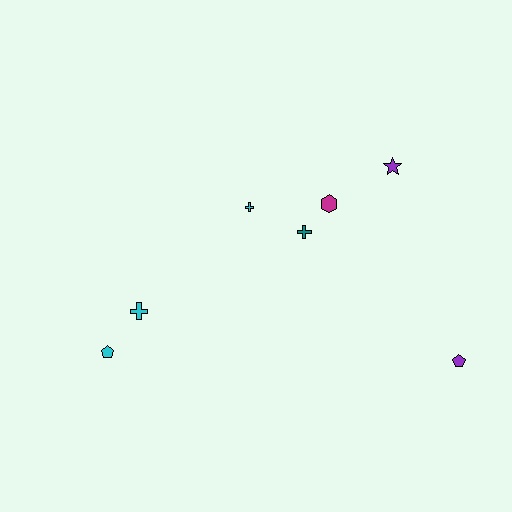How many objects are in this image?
There are 7 objects.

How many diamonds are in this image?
There are no diamonds.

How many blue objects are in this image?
There are no blue objects.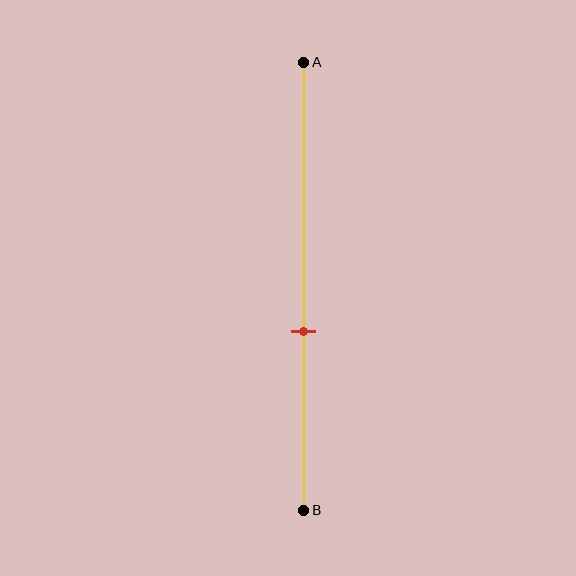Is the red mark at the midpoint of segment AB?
No, the mark is at about 60% from A, not at the 50% midpoint.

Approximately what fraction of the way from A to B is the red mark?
The red mark is approximately 60% of the way from A to B.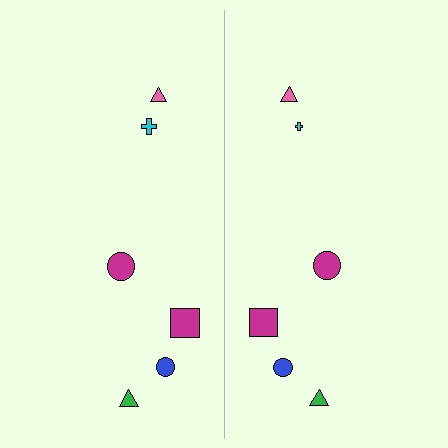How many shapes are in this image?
There are 12 shapes in this image.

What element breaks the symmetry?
The cyan cross on the right side has a different size than its mirror counterpart.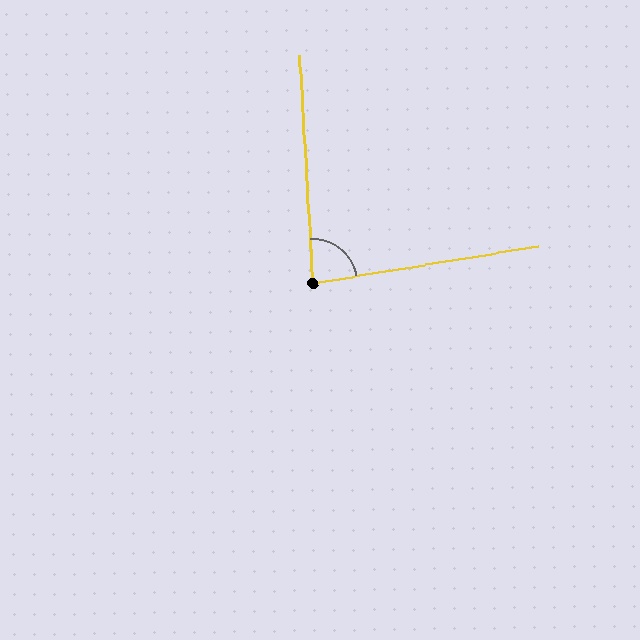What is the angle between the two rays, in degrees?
Approximately 84 degrees.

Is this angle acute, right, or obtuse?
It is acute.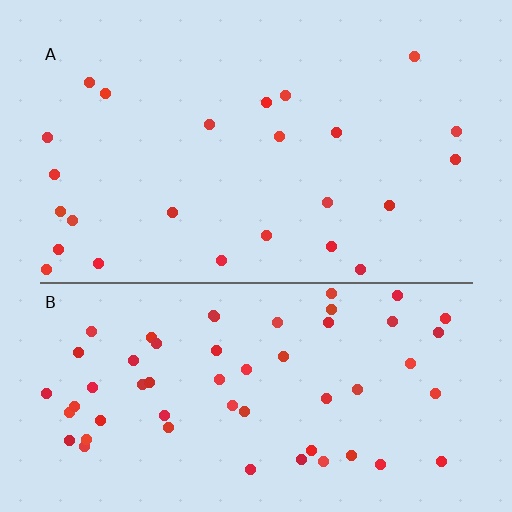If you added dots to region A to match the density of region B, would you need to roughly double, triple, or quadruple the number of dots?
Approximately double.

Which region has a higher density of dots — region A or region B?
B (the bottom).